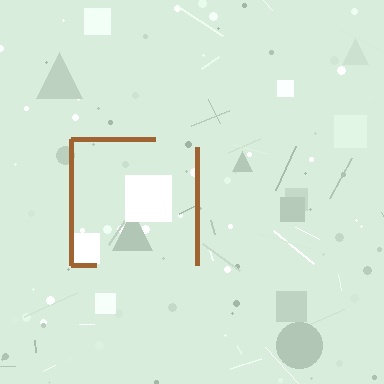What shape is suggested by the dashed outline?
The dashed outline suggests a square.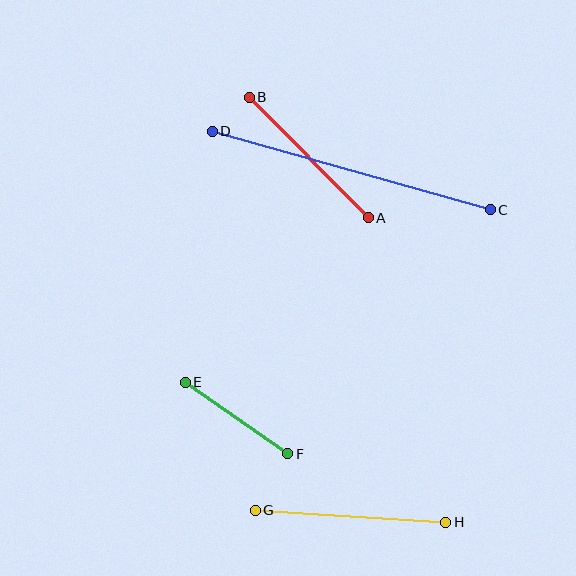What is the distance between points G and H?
The distance is approximately 191 pixels.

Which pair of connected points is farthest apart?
Points C and D are farthest apart.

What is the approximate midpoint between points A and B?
The midpoint is at approximately (309, 157) pixels.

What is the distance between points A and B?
The distance is approximately 169 pixels.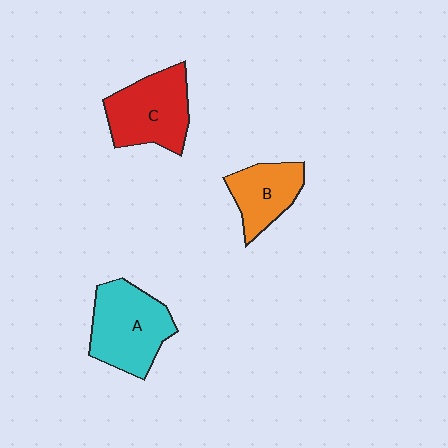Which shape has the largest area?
Shape A (cyan).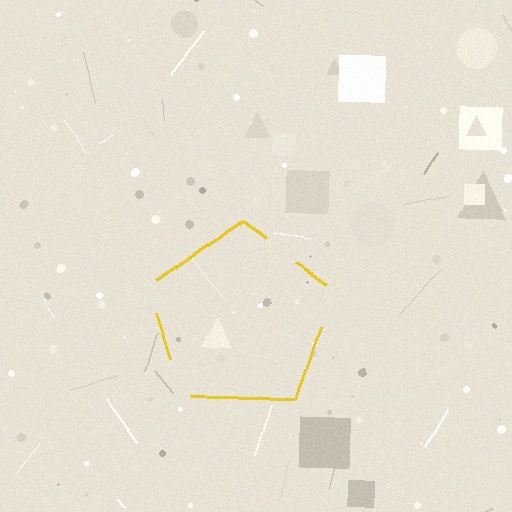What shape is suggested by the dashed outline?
The dashed outline suggests a pentagon.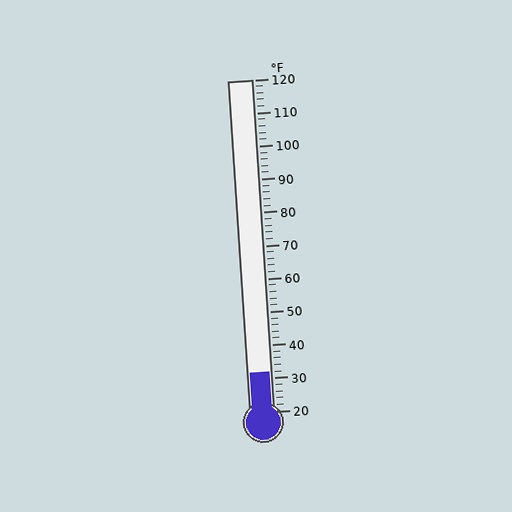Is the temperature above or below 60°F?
The temperature is below 60°F.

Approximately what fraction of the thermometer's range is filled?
The thermometer is filled to approximately 10% of its range.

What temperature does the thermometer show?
The thermometer shows approximately 32°F.